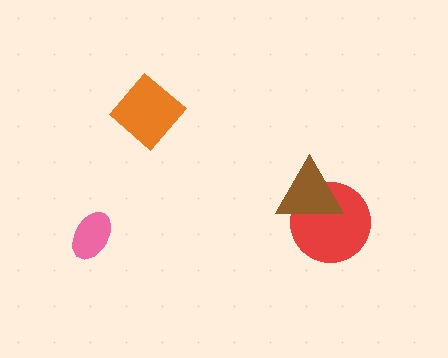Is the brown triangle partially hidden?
No, no other shape covers it.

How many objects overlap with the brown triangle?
1 object overlaps with the brown triangle.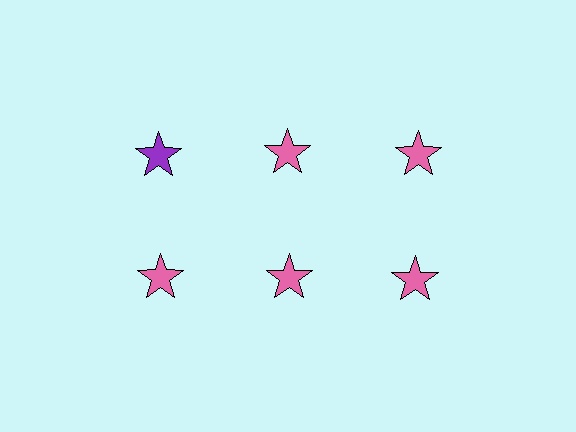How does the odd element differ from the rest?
It has a different color: purple instead of pink.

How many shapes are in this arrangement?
There are 6 shapes arranged in a grid pattern.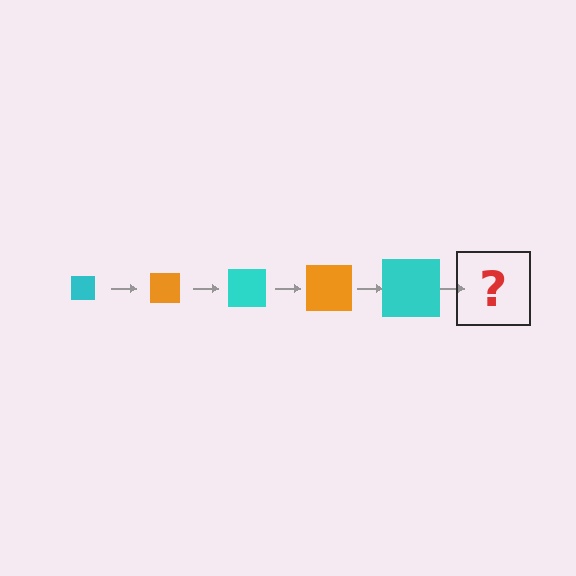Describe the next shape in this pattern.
It should be an orange square, larger than the previous one.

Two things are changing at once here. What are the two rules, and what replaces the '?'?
The two rules are that the square grows larger each step and the color cycles through cyan and orange. The '?' should be an orange square, larger than the previous one.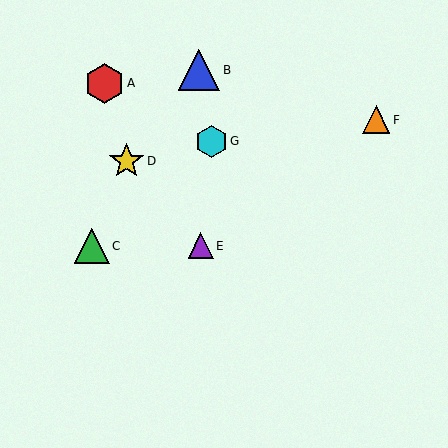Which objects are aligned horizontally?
Objects C, E are aligned horizontally.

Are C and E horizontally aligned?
Yes, both are at y≈246.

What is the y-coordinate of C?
Object C is at y≈246.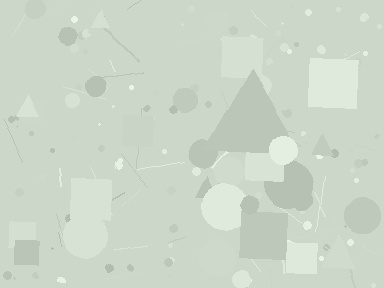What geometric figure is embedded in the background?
A triangle is embedded in the background.